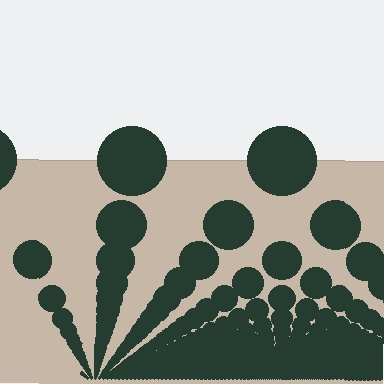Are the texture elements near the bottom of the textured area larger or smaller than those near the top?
Smaller. The gradient is inverted — elements near the bottom are smaller and denser.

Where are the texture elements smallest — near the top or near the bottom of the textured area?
Near the bottom.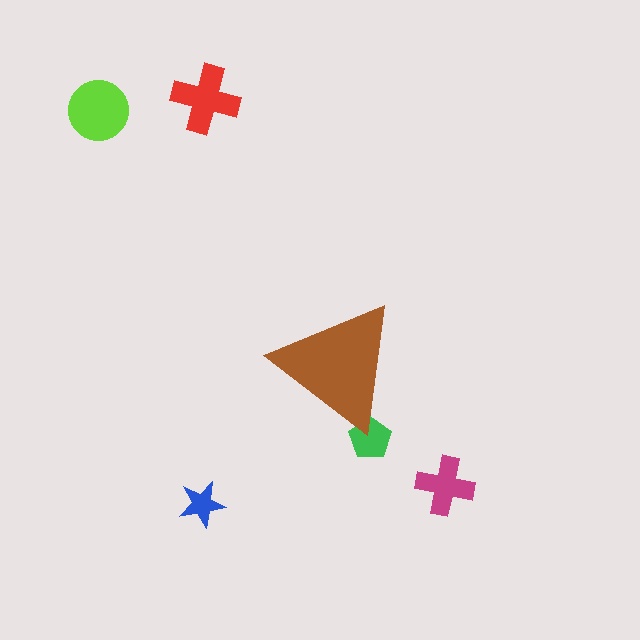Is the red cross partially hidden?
No, the red cross is fully visible.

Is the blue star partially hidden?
No, the blue star is fully visible.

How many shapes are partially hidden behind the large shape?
1 shape is partially hidden.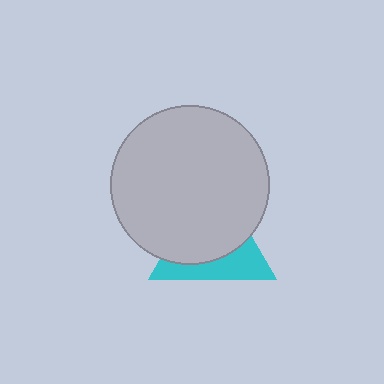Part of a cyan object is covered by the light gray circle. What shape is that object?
It is a triangle.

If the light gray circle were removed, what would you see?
You would see the complete cyan triangle.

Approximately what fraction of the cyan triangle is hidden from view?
Roughly 64% of the cyan triangle is hidden behind the light gray circle.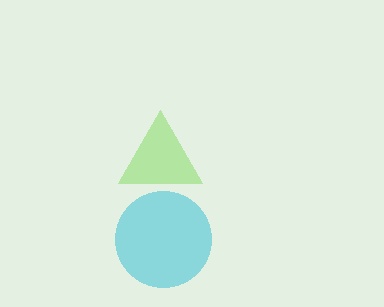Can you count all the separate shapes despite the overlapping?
Yes, there are 2 separate shapes.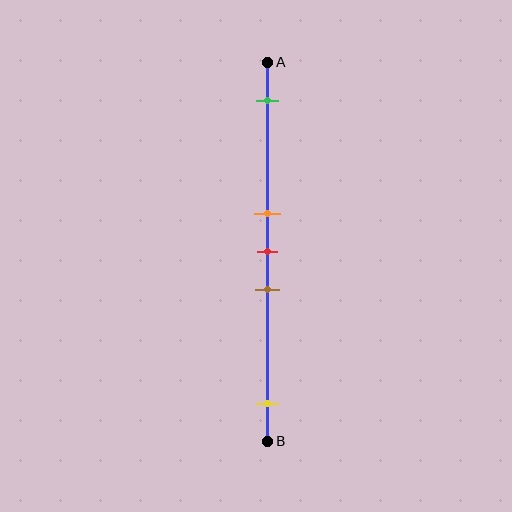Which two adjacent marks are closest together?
The orange and red marks are the closest adjacent pair.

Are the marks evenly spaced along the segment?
No, the marks are not evenly spaced.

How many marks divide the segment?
There are 5 marks dividing the segment.